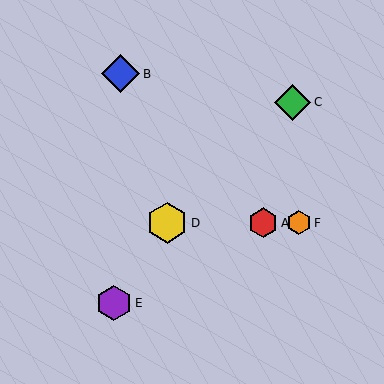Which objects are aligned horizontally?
Objects A, D, F are aligned horizontally.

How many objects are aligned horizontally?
3 objects (A, D, F) are aligned horizontally.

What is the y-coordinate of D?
Object D is at y≈223.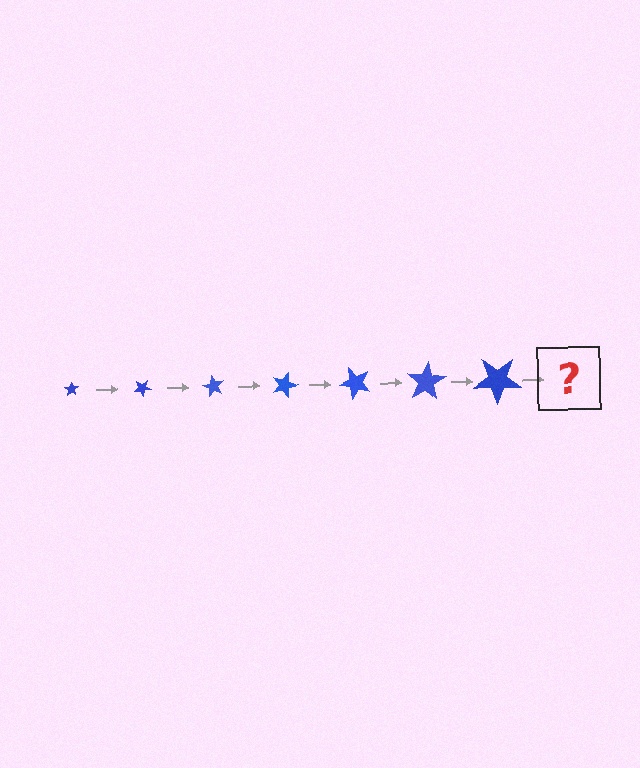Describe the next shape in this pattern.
It should be a star, larger than the previous one and rotated 210 degrees from the start.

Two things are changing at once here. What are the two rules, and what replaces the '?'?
The two rules are that the star grows larger each step and it rotates 30 degrees each step. The '?' should be a star, larger than the previous one and rotated 210 degrees from the start.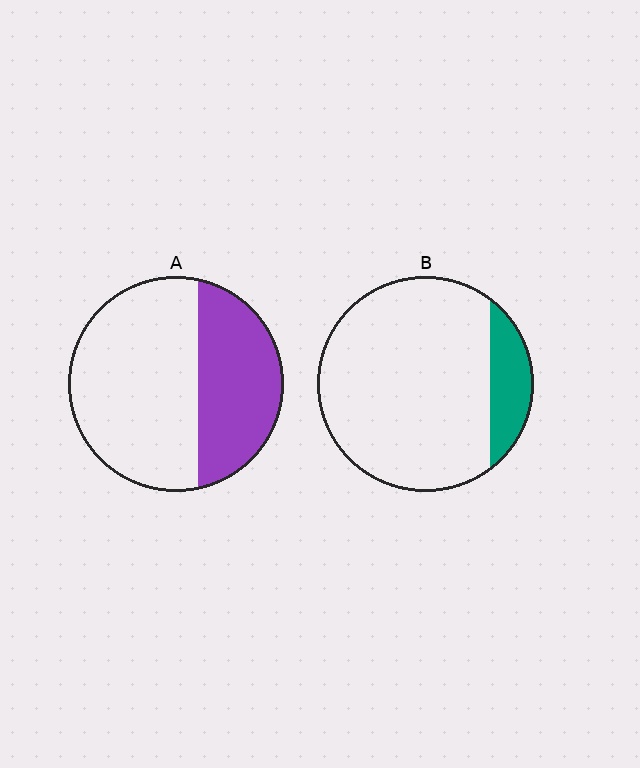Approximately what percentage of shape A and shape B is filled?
A is approximately 35% and B is approximately 15%.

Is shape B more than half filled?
No.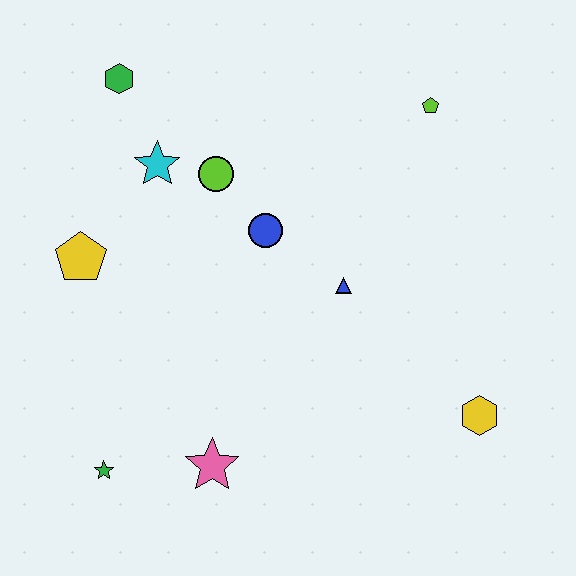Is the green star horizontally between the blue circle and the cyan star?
No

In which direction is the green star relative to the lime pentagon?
The green star is below the lime pentagon.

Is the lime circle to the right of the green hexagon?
Yes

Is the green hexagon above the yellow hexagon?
Yes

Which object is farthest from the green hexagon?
The yellow hexagon is farthest from the green hexagon.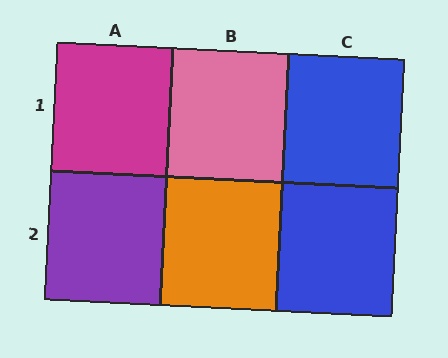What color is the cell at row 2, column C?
Blue.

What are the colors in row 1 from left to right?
Magenta, pink, blue.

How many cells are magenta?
1 cell is magenta.